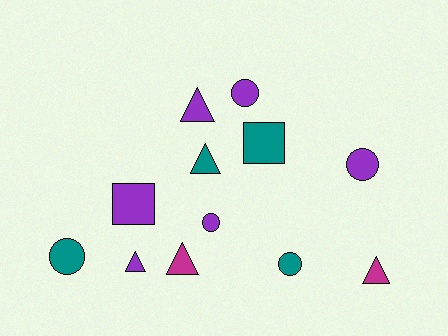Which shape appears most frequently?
Triangle, with 5 objects.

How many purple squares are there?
There is 1 purple square.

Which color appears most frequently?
Purple, with 6 objects.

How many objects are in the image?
There are 12 objects.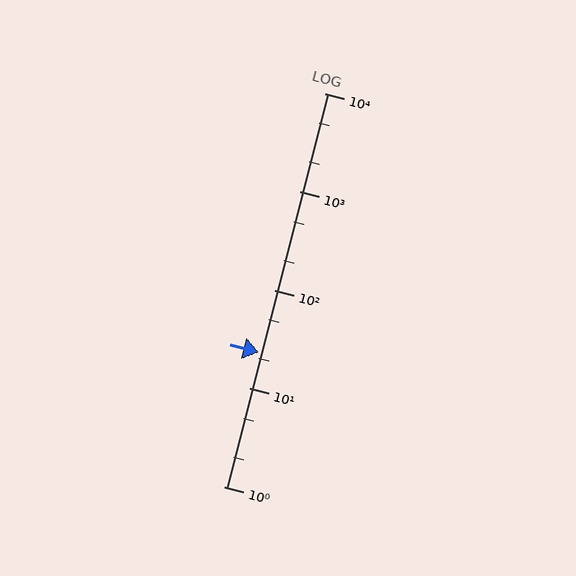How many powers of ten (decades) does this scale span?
The scale spans 4 decades, from 1 to 10000.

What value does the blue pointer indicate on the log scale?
The pointer indicates approximately 23.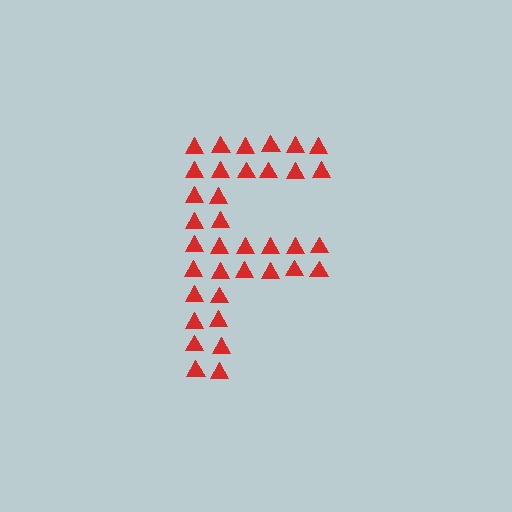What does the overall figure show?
The overall figure shows the letter F.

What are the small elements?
The small elements are triangles.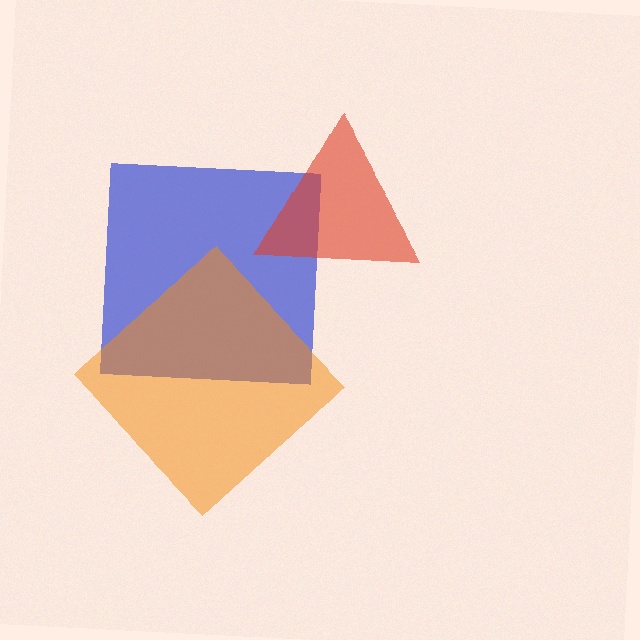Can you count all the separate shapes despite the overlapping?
Yes, there are 3 separate shapes.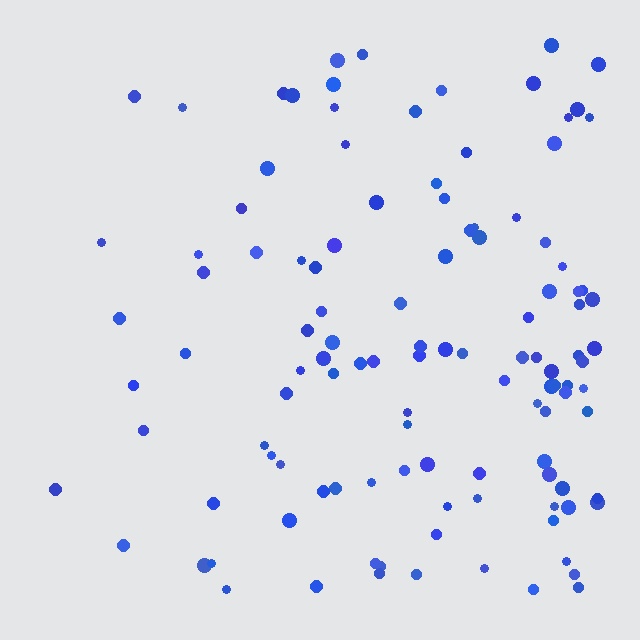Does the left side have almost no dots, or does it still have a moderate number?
Still a moderate number, just noticeably fewer than the right.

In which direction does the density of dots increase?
From left to right, with the right side densest.